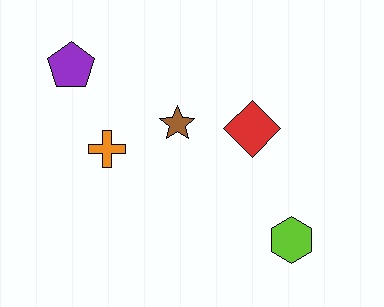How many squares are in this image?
There are no squares.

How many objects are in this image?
There are 5 objects.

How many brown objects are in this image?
There is 1 brown object.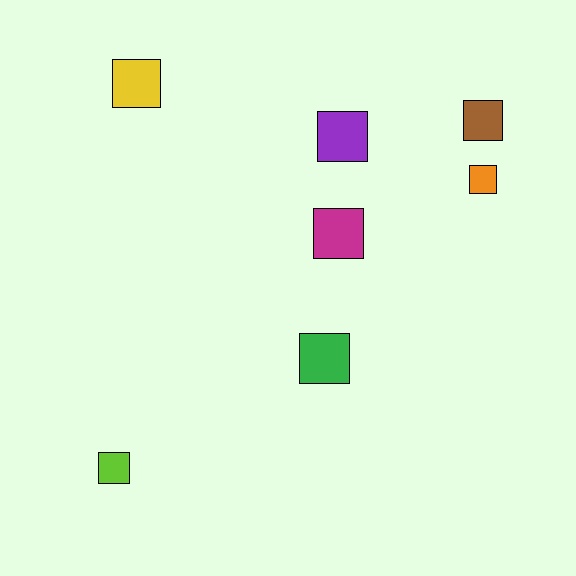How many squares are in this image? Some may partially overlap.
There are 7 squares.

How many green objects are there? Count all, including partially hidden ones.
There is 1 green object.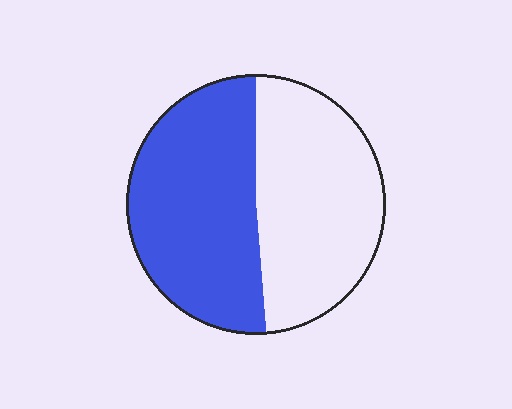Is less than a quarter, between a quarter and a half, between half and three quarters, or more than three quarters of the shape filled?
Between half and three quarters.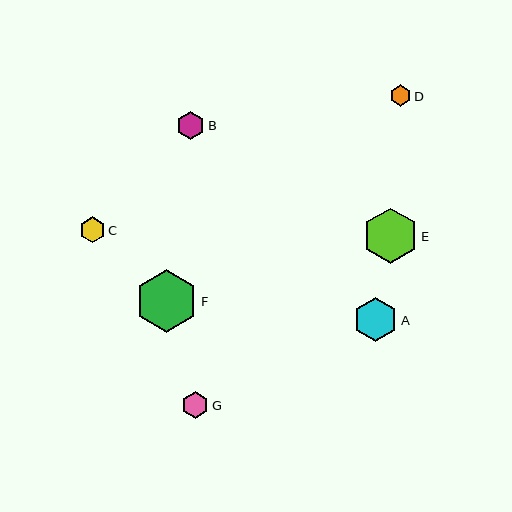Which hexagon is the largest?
Hexagon F is the largest with a size of approximately 63 pixels.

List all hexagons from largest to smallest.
From largest to smallest: F, E, A, B, G, C, D.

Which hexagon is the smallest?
Hexagon D is the smallest with a size of approximately 21 pixels.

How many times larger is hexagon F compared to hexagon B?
Hexagon F is approximately 2.3 times the size of hexagon B.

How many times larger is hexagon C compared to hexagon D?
Hexagon C is approximately 1.2 times the size of hexagon D.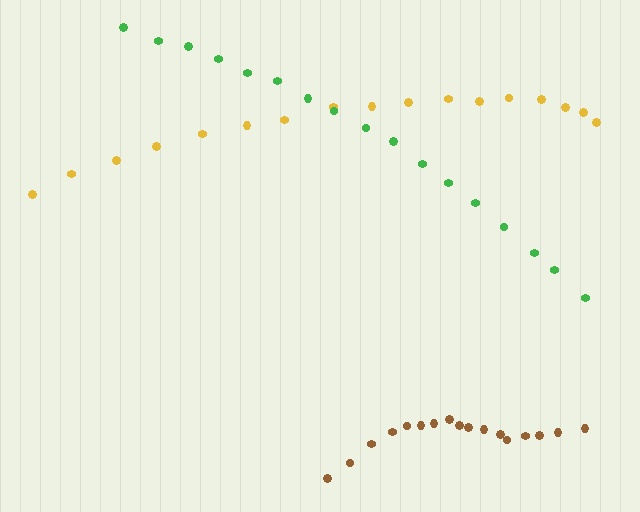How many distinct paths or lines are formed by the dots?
There are 3 distinct paths.